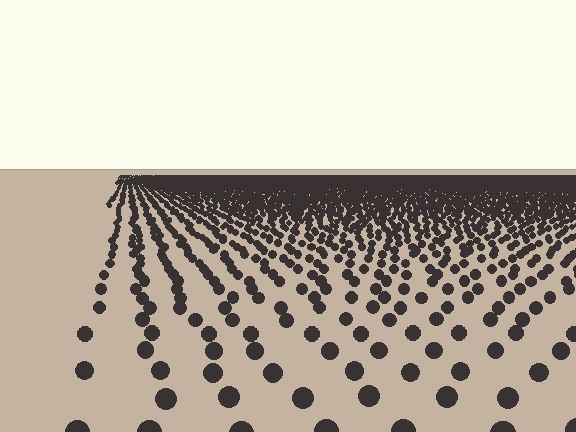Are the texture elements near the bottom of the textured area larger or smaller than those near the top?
Larger. Near the bottom, elements are closer to the viewer and appear at a bigger on-screen size.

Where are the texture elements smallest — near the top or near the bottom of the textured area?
Near the top.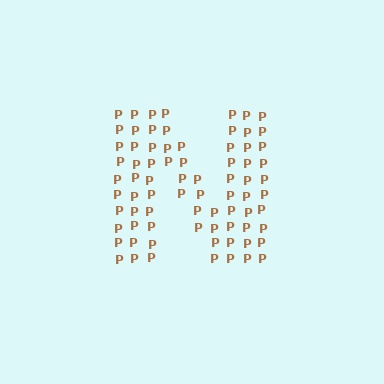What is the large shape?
The large shape is the letter N.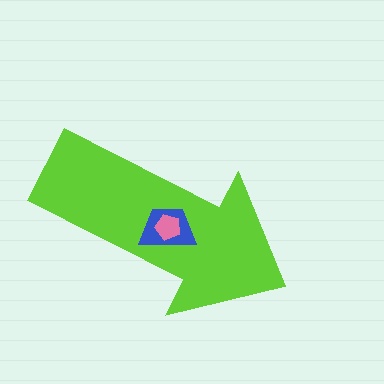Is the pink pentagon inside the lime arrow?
Yes.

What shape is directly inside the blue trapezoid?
The pink pentagon.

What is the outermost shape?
The lime arrow.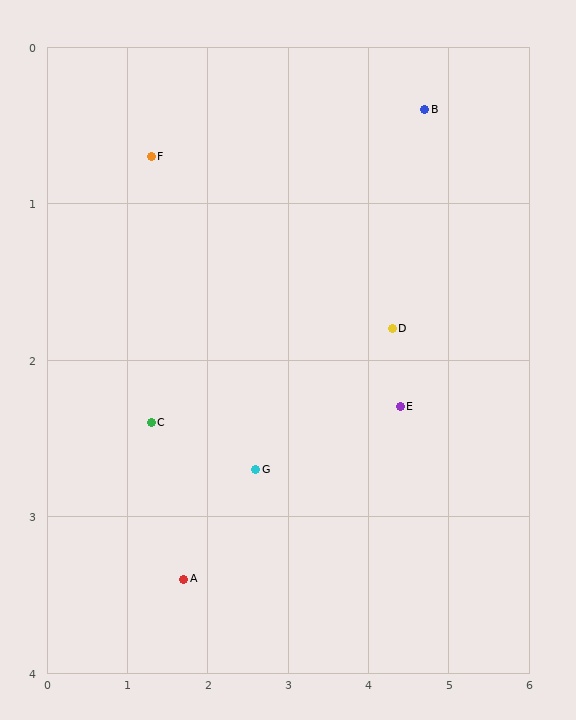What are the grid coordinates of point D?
Point D is at approximately (4.3, 1.8).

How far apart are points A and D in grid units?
Points A and D are about 3.1 grid units apart.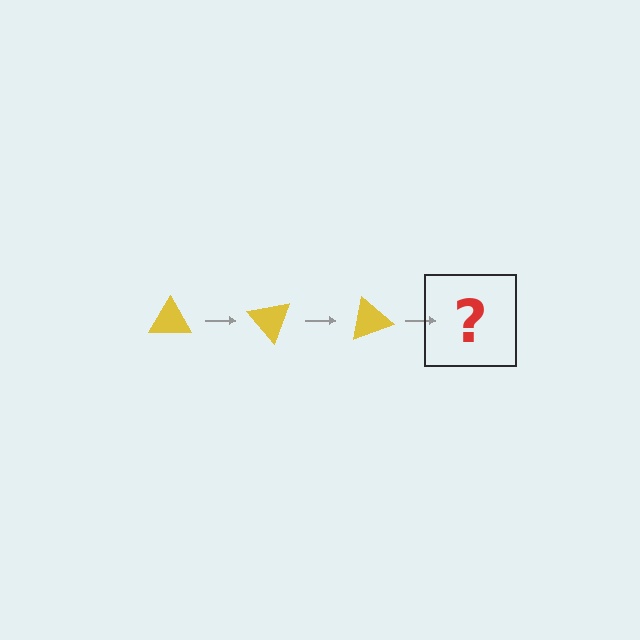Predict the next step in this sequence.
The next step is a yellow triangle rotated 150 degrees.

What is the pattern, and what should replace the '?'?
The pattern is that the triangle rotates 50 degrees each step. The '?' should be a yellow triangle rotated 150 degrees.